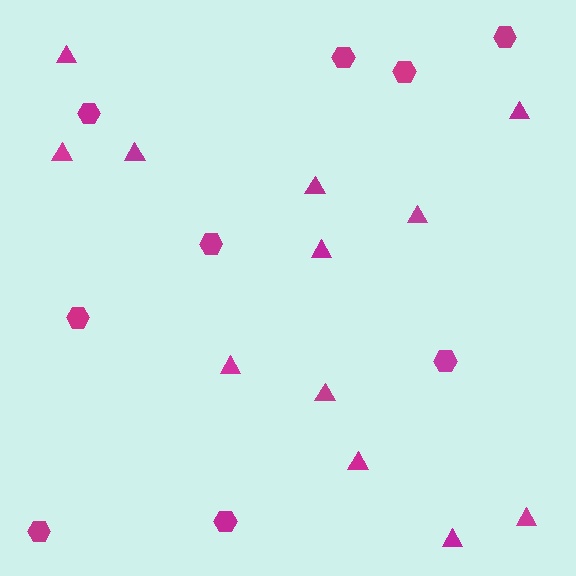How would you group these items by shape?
There are 2 groups: one group of triangles (12) and one group of hexagons (9).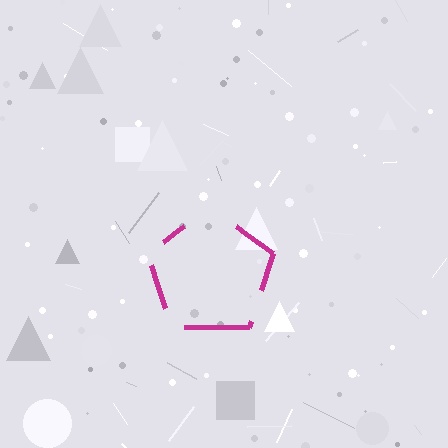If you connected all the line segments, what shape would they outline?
They would outline a pentagon.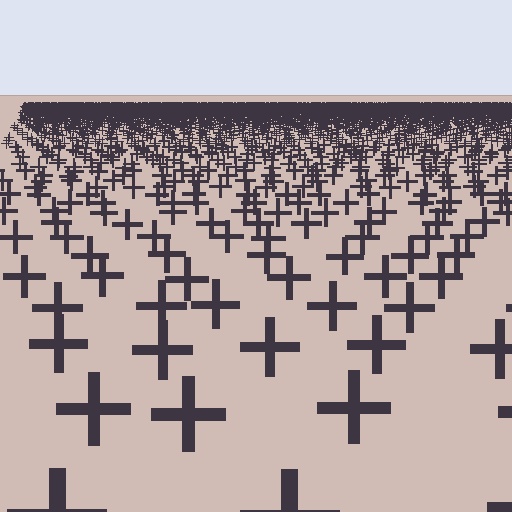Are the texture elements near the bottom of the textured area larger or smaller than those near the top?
Larger. Near the bottom, elements are closer to the viewer and appear at a bigger on-screen size.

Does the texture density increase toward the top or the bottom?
Density increases toward the top.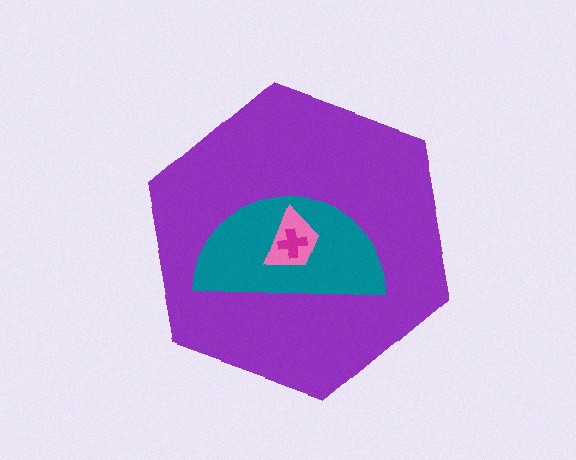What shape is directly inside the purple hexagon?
The teal semicircle.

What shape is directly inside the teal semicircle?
The pink trapezoid.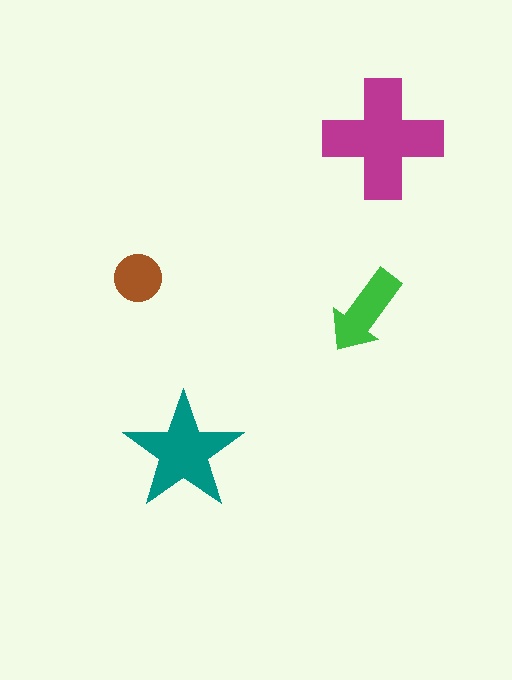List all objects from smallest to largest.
The brown circle, the green arrow, the teal star, the magenta cross.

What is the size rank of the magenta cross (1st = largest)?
1st.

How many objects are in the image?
There are 4 objects in the image.